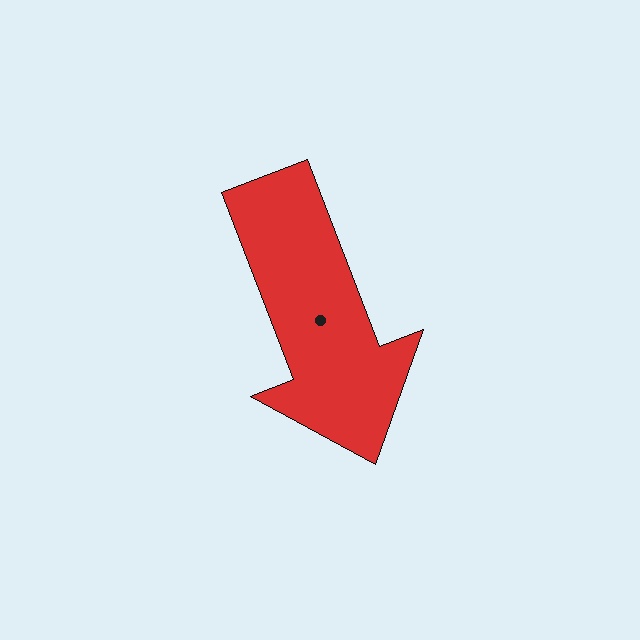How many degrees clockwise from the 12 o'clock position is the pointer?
Approximately 159 degrees.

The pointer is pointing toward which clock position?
Roughly 5 o'clock.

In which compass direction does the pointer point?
South.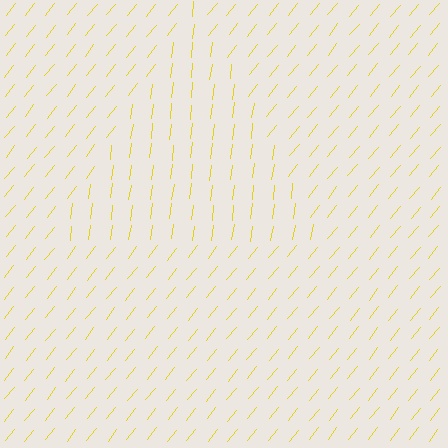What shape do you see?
I see a triangle.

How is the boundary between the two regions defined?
The boundary is defined purely by a change in line orientation (approximately 31 degrees difference). All lines are the same color and thickness.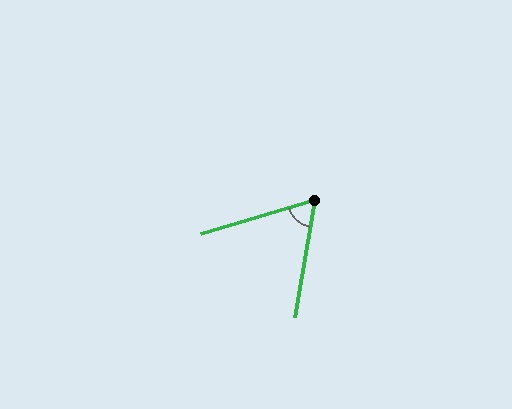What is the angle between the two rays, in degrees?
Approximately 64 degrees.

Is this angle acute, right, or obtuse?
It is acute.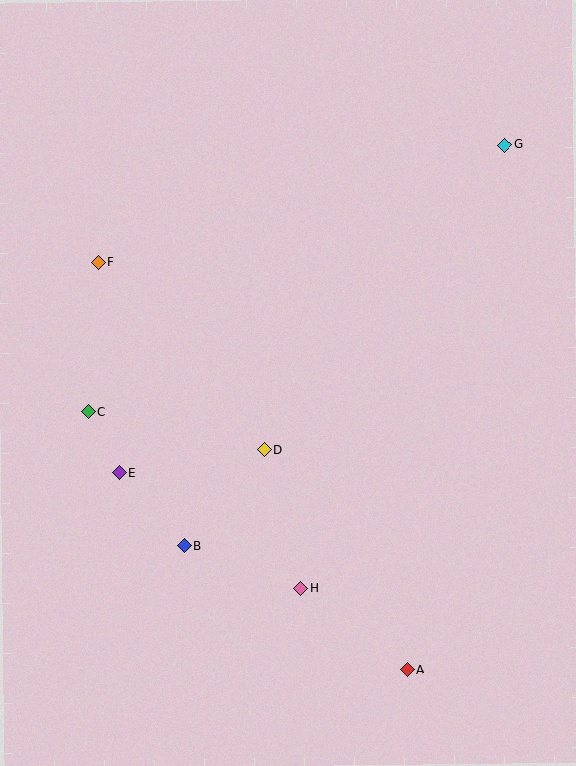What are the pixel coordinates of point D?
Point D is at (264, 450).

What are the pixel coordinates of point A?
Point A is at (407, 669).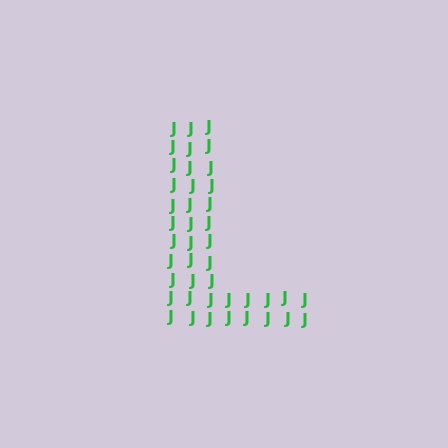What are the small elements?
The small elements are letter J's.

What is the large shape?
The large shape is the letter L.